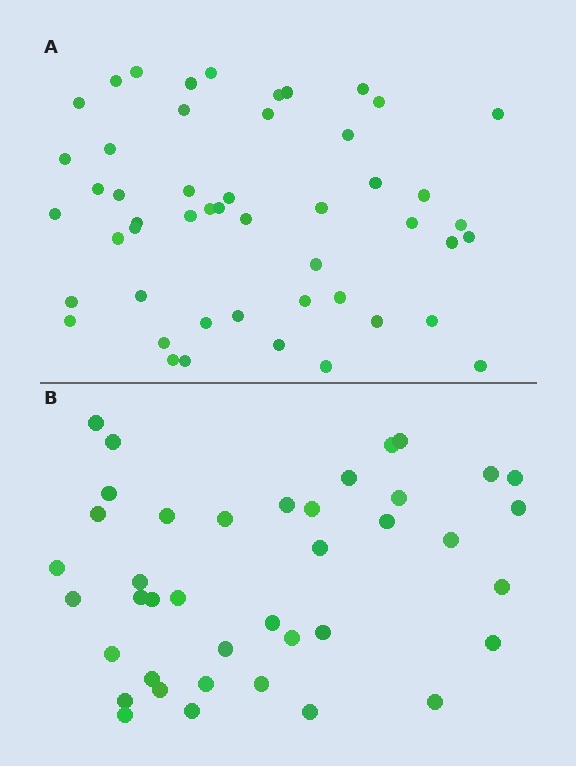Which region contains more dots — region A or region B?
Region A (the top region) has more dots.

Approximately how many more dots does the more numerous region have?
Region A has roughly 10 or so more dots than region B.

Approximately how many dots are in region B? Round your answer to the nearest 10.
About 40 dots.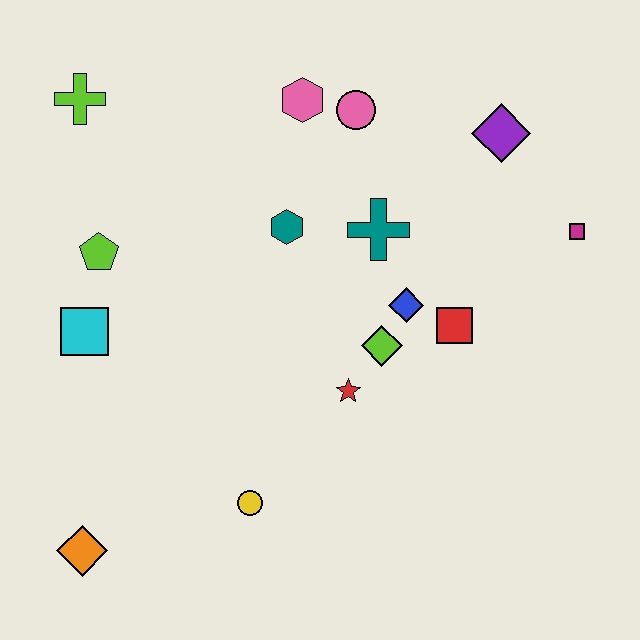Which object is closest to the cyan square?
The lime pentagon is closest to the cyan square.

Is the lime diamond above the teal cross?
No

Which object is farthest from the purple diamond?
The orange diamond is farthest from the purple diamond.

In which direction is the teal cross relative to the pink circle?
The teal cross is below the pink circle.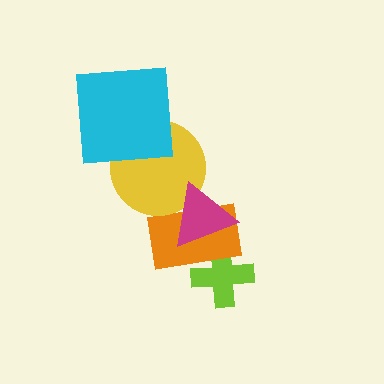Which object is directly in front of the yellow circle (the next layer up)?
The cyan square is directly in front of the yellow circle.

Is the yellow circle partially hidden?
Yes, it is partially covered by another shape.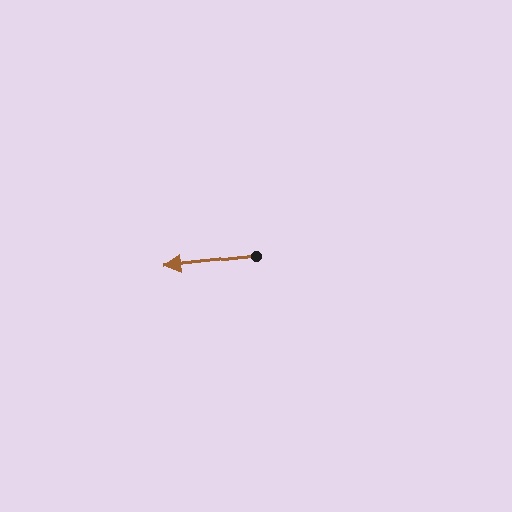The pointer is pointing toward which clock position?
Roughly 9 o'clock.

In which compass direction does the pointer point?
West.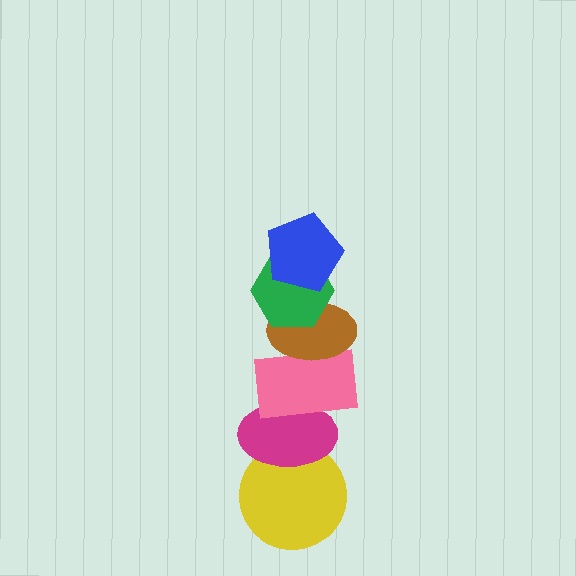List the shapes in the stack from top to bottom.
From top to bottom: the blue pentagon, the green hexagon, the brown ellipse, the pink rectangle, the magenta ellipse, the yellow circle.